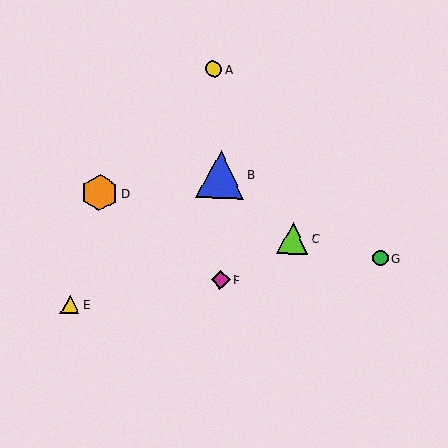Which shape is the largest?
The blue triangle (labeled B) is the largest.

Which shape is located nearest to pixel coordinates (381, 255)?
The green circle (labeled G) at (380, 258) is nearest to that location.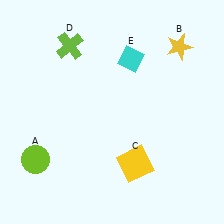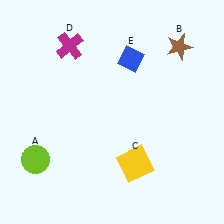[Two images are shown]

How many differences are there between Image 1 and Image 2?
There are 3 differences between the two images.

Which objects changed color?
B changed from yellow to brown. D changed from lime to magenta. E changed from cyan to blue.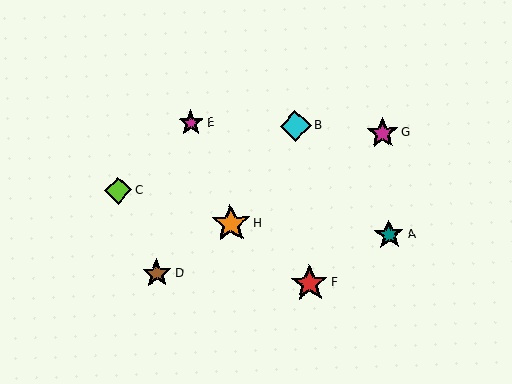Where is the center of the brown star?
The center of the brown star is at (157, 273).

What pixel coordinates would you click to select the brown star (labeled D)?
Click at (157, 273) to select the brown star D.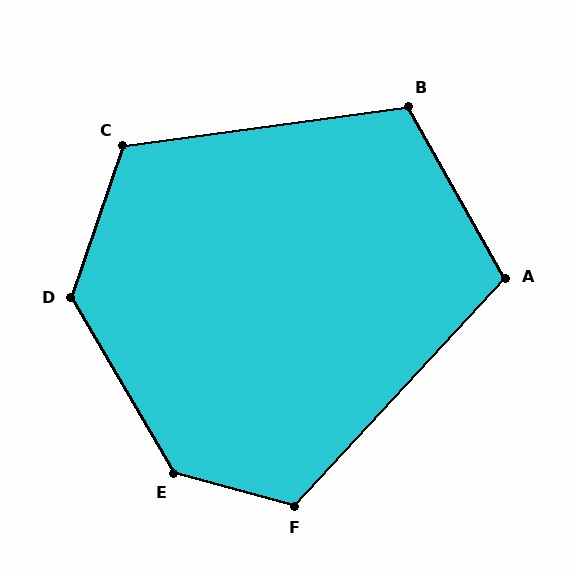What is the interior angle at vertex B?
Approximately 112 degrees (obtuse).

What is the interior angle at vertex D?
Approximately 130 degrees (obtuse).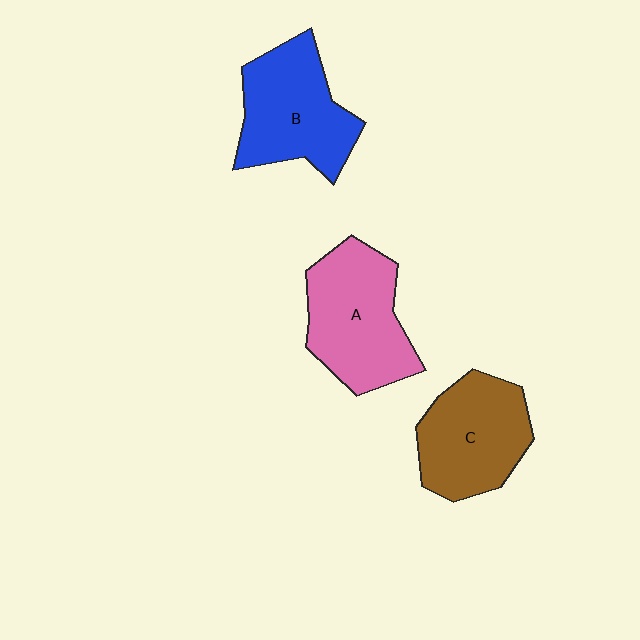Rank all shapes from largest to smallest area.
From largest to smallest: A (pink), B (blue), C (brown).